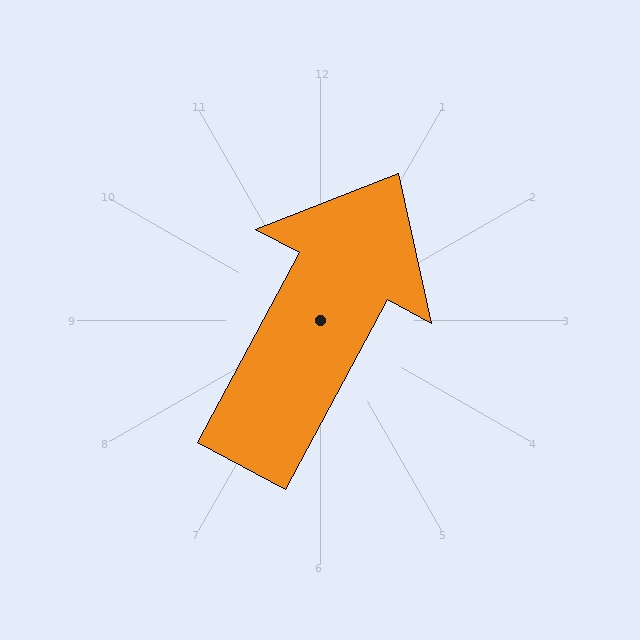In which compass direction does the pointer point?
Northeast.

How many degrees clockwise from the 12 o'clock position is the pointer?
Approximately 28 degrees.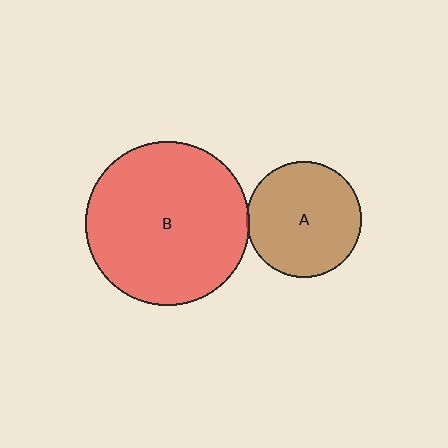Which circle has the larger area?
Circle B (red).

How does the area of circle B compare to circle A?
Approximately 2.0 times.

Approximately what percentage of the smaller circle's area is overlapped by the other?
Approximately 5%.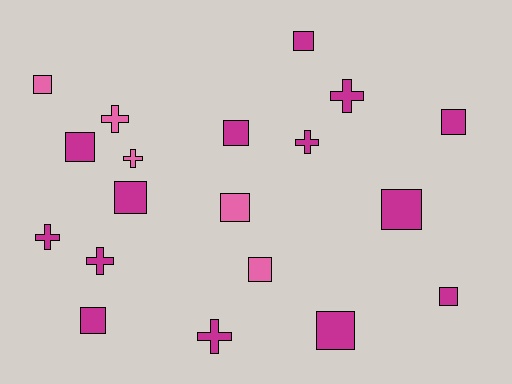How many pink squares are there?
There are 3 pink squares.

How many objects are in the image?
There are 19 objects.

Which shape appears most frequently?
Square, with 12 objects.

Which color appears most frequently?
Magenta, with 14 objects.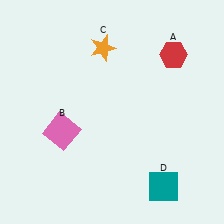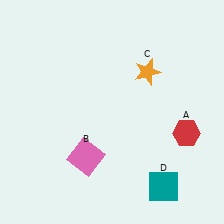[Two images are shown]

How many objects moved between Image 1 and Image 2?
3 objects moved between the two images.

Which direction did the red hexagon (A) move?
The red hexagon (A) moved down.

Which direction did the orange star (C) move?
The orange star (C) moved right.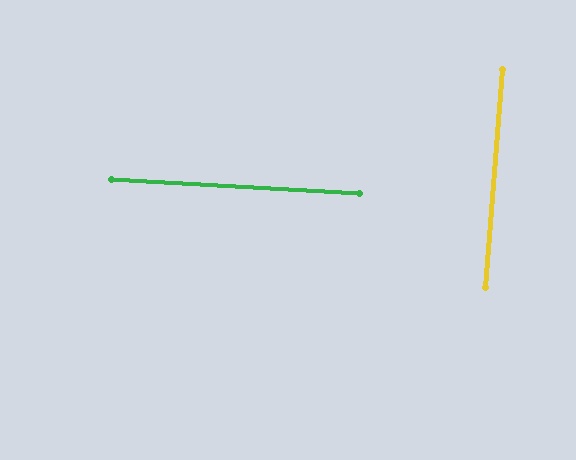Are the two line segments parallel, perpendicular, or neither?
Perpendicular — they meet at approximately 89°.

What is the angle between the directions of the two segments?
Approximately 89 degrees.